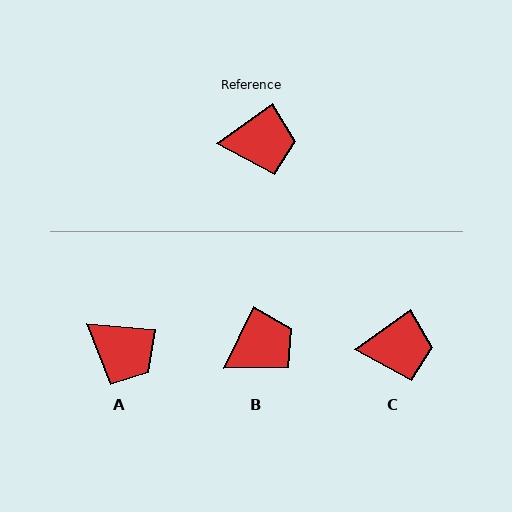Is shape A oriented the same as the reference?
No, it is off by about 40 degrees.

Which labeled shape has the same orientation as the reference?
C.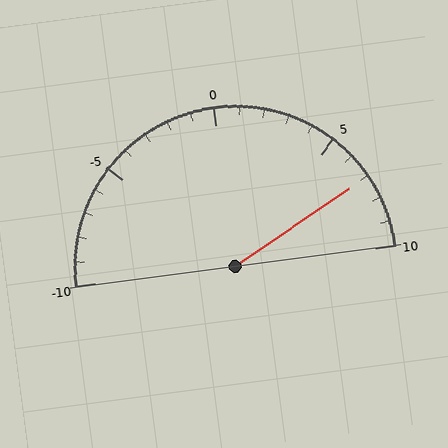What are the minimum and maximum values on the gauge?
The gauge ranges from -10 to 10.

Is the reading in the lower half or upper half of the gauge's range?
The reading is in the upper half of the range (-10 to 10).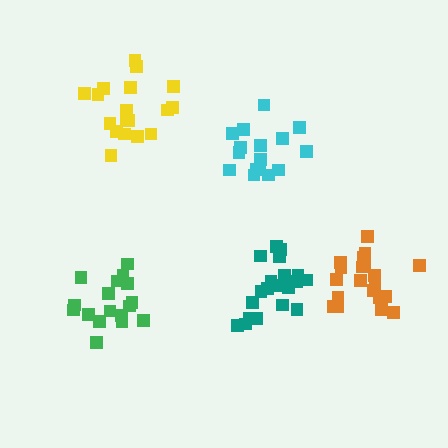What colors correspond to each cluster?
The clusters are colored: green, teal, cyan, yellow, orange.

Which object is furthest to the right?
The orange cluster is rightmost.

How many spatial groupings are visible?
There are 5 spatial groupings.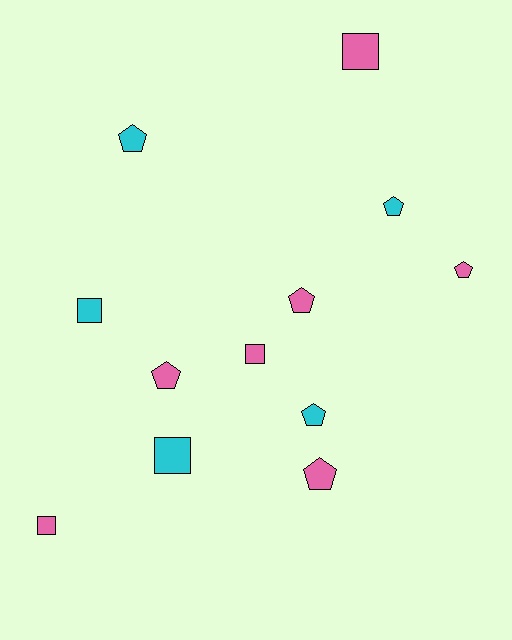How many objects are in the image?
There are 12 objects.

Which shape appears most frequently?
Pentagon, with 7 objects.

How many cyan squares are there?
There are 2 cyan squares.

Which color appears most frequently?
Pink, with 7 objects.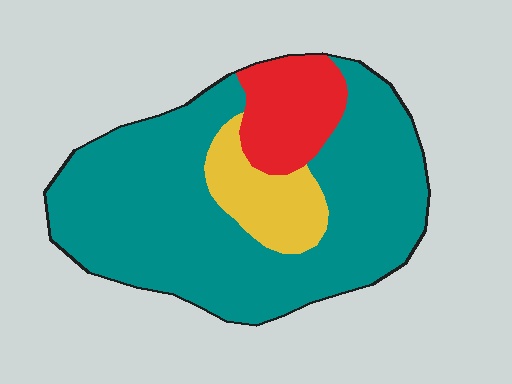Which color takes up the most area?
Teal, at roughly 75%.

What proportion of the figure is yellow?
Yellow covers 12% of the figure.